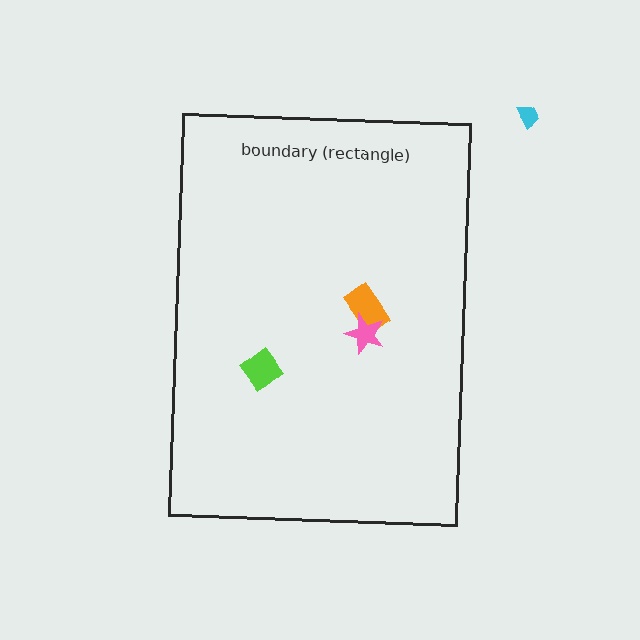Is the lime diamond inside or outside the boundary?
Inside.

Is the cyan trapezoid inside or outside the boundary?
Outside.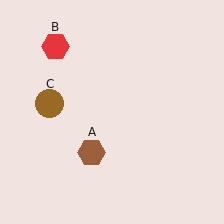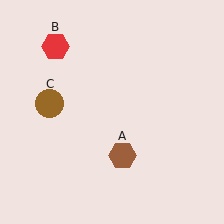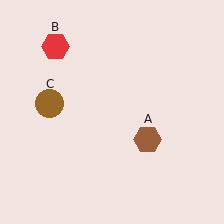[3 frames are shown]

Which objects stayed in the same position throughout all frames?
Red hexagon (object B) and brown circle (object C) remained stationary.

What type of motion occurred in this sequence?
The brown hexagon (object A) rotated counterclockwise around the center of the scene.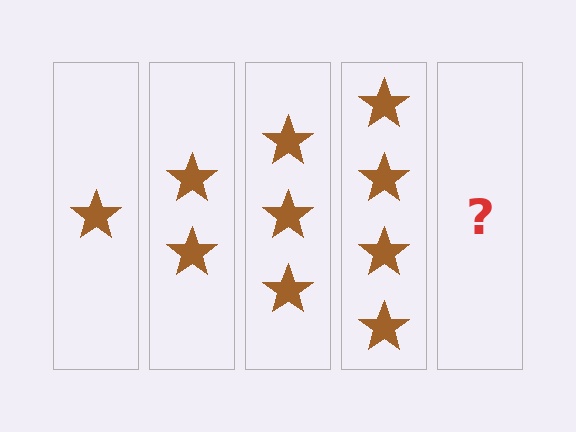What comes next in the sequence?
The next element should be 5 stars.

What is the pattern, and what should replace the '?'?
The pattern is that each step adds one more star. The '?' should be 5 stars.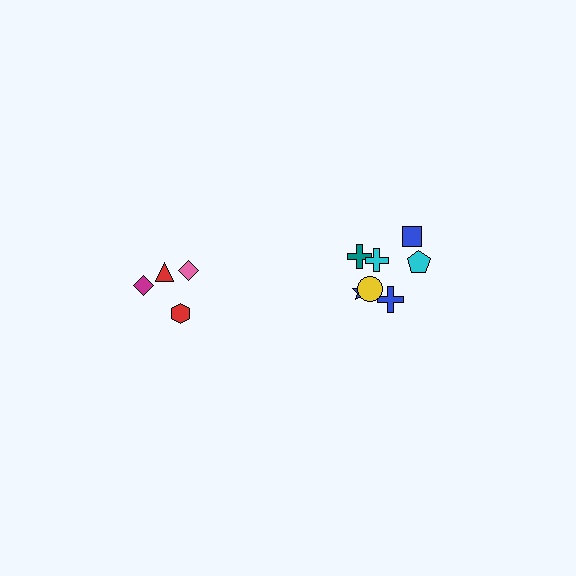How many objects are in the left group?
There are 4 objects.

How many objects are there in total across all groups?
There are 11 objects.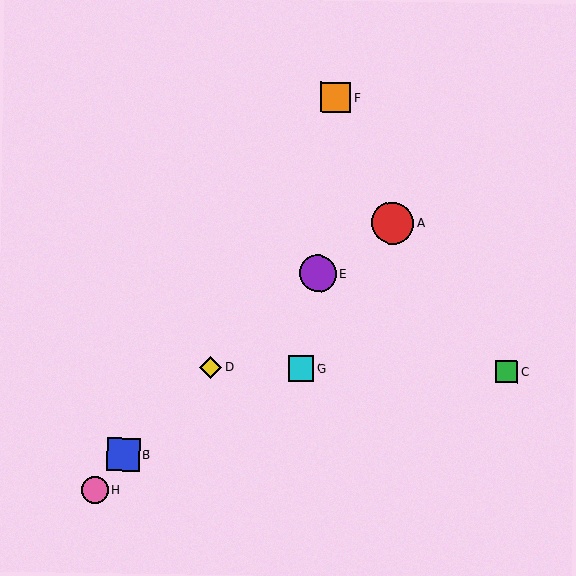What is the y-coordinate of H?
Object H is at y≈490.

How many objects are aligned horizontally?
3 objects (C, D, G) are aligned horizontally.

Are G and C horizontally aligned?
Yes, both are at y≈368.